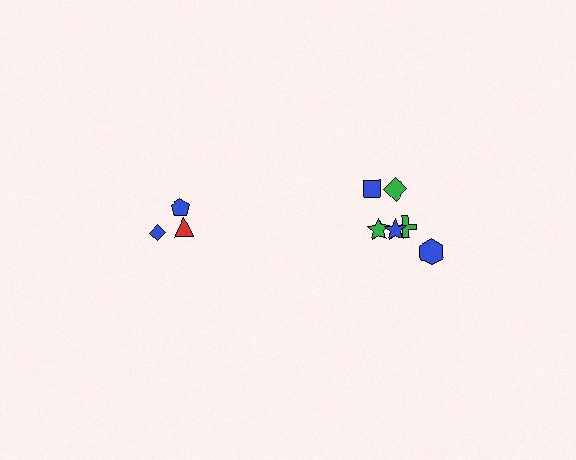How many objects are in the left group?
There are 3 objects.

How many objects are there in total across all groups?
There are 9 objects.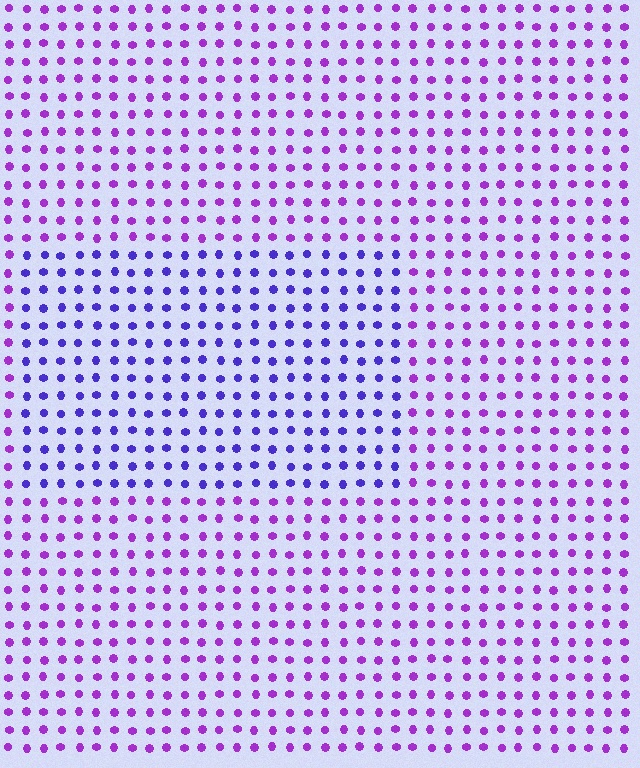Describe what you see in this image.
The image is filled with small purple elements in a uniform arrangement. A rectangle-shaped region is visible where the elements are tinted to a slightly different hue, forming a subtle color boundary.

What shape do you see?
I see a rectangle.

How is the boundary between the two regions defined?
The boundary is defined purely by a slight shift in hue (about 36 degrees). Spacing, size, and orientation are identical on both sides.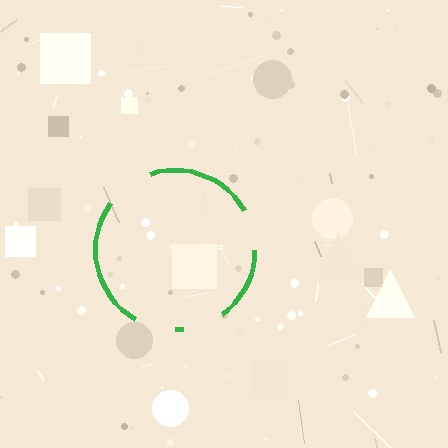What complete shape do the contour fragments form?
The contour fragments form a circle.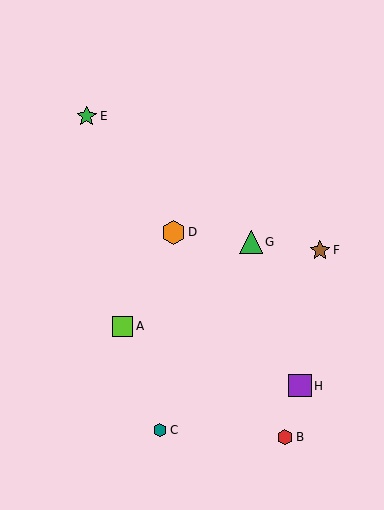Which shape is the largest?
The orange hexagon (labeled D) is the largest.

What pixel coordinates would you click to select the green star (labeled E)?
Click at (87, 116) to select the green star E.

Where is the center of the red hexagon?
The center of the red hexagon is at (285, 437).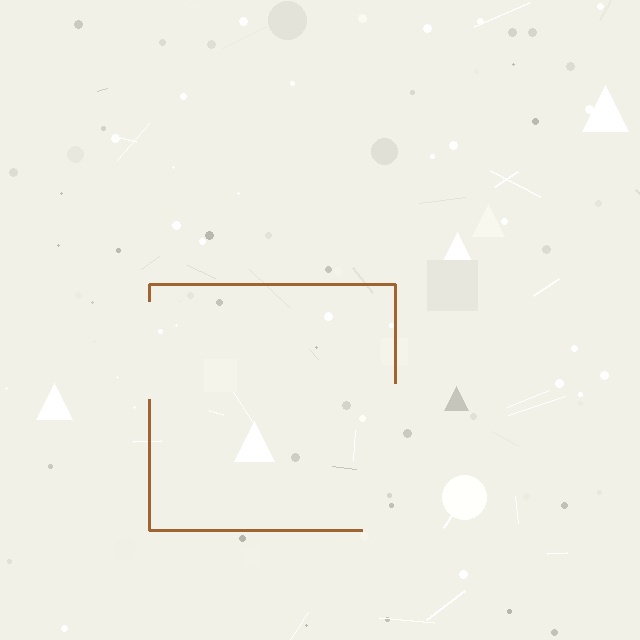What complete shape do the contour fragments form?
The contour fragments form a square.